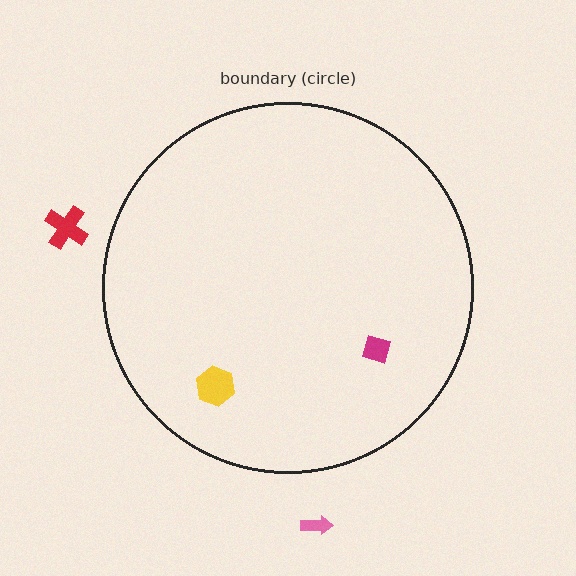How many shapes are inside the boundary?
2 inside, 2 outside.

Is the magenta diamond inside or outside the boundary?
Inside.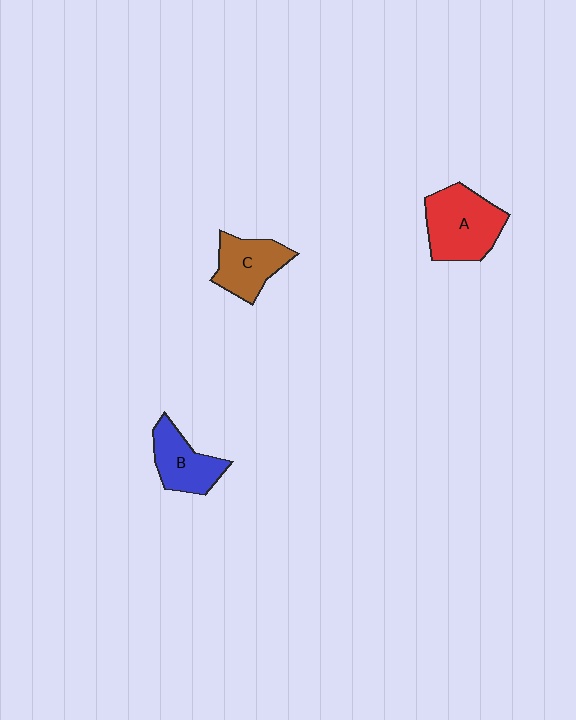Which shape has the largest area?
Shape A (red).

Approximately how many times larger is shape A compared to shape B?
Approximately 1.4 times.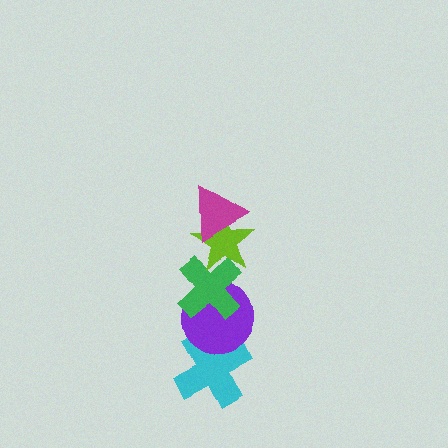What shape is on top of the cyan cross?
The purple circle is on top of the cyan cross.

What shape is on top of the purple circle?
The green cross is on top of the purple circle.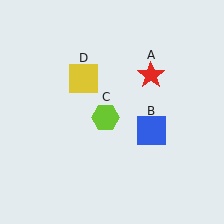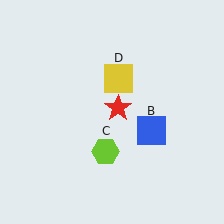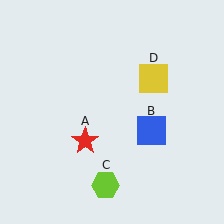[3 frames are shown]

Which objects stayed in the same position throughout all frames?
Blue square (object B) remained stationary.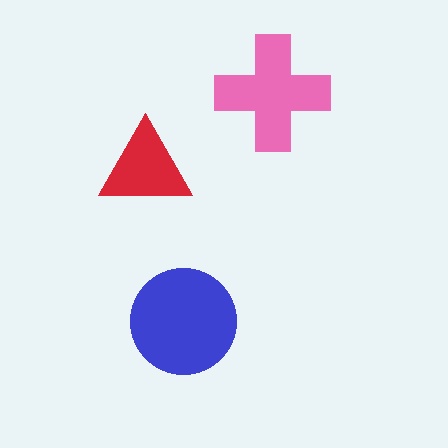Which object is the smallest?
The red triangle.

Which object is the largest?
The blue circle.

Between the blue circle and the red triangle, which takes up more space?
The blue circle.